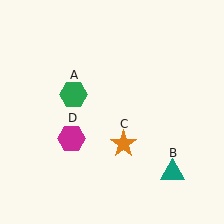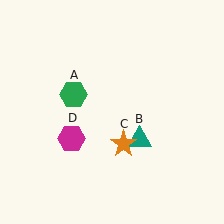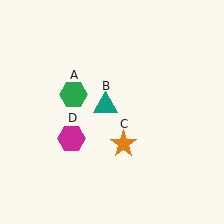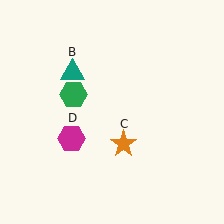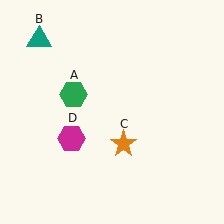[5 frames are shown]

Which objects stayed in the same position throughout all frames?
Green hexagon (object A) and orange star (object C) and magenta hexagon (object D) remained stationary.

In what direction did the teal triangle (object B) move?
The teal triangle (object B) moved up and to the left.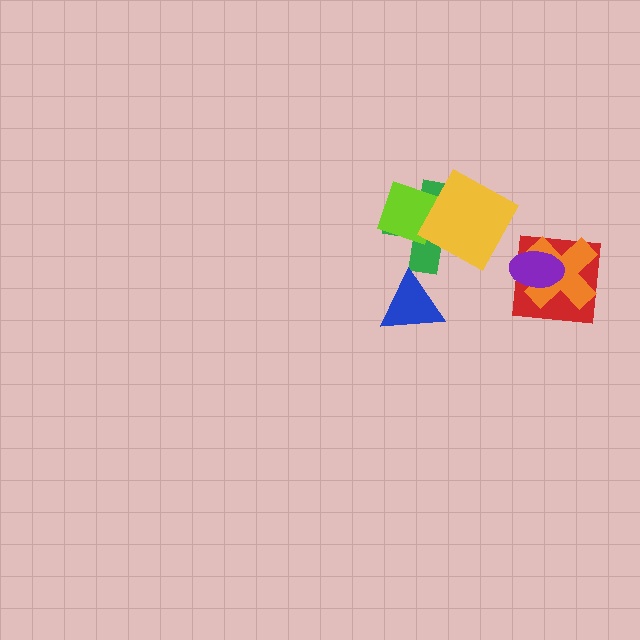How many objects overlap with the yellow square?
2 objects overlap with the yellow square.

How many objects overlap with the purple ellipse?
2 objects overlap with the purple ellipse.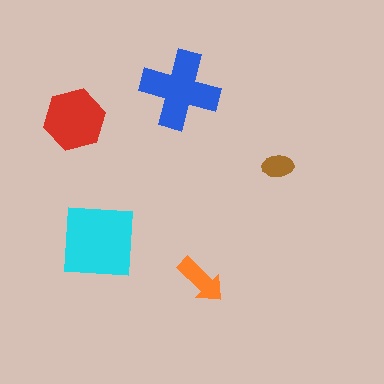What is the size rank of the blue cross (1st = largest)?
2nd.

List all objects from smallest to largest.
The brown ellipse, the orange arrow, the red hexagon, the blue cross, the cyan square.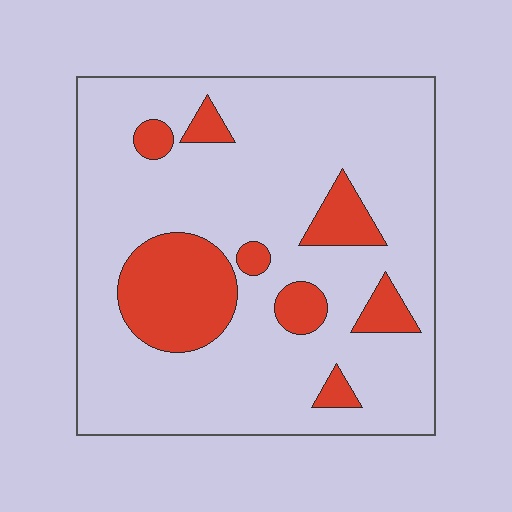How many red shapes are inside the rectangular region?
8.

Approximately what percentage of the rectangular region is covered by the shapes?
Approximately 20%.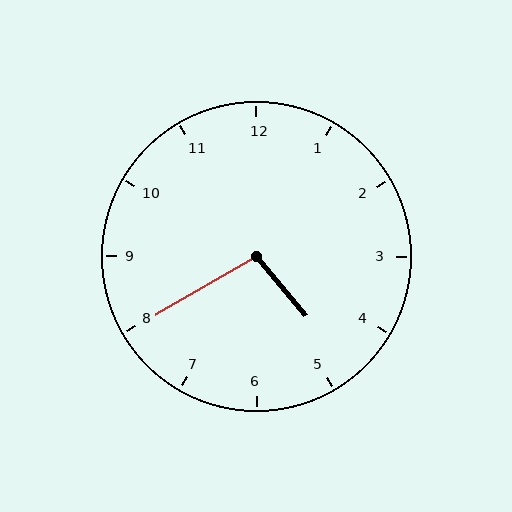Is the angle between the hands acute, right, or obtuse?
It is obtuse.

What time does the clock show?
4:40.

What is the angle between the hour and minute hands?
Approximately 100 degrees.